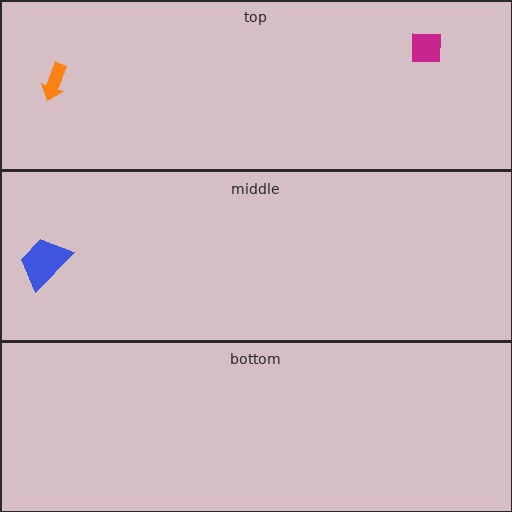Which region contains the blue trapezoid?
The middle region.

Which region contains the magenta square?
The top region.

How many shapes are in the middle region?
1.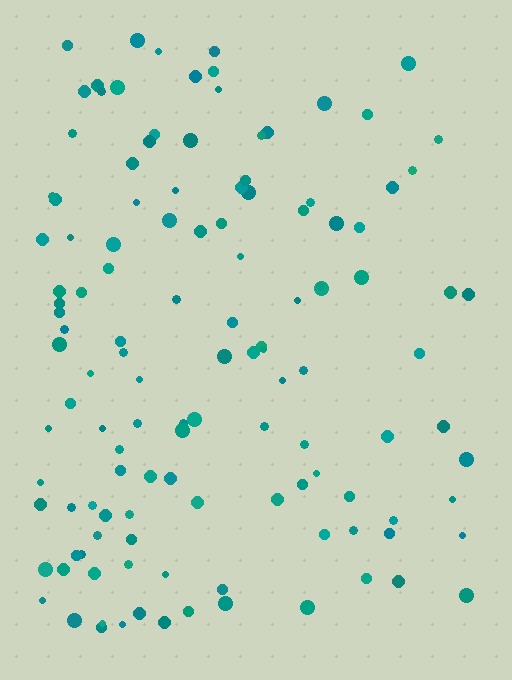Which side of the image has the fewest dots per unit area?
The right.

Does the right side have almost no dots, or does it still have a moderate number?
Still a moderate number, just noticeably fewer than the left.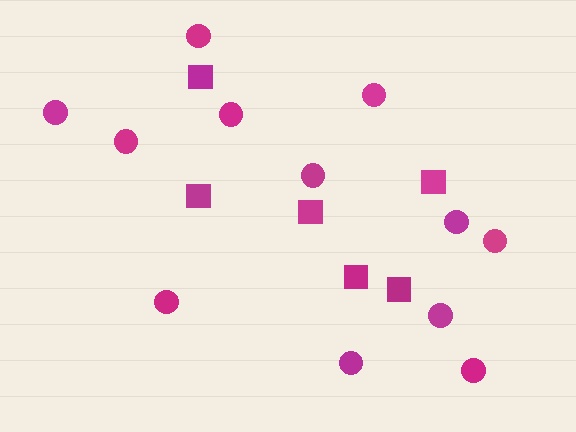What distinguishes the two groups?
There are 2 groups: one group of squares (6) and one group of circles (12).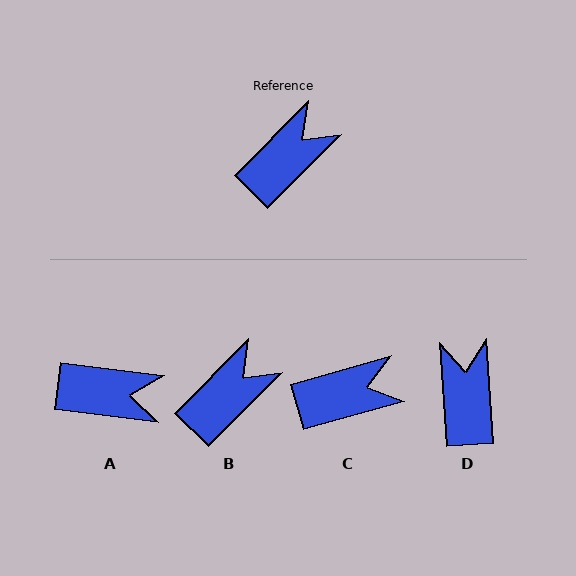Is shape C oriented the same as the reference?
No, it is off by about 29 degrees.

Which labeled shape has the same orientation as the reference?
B.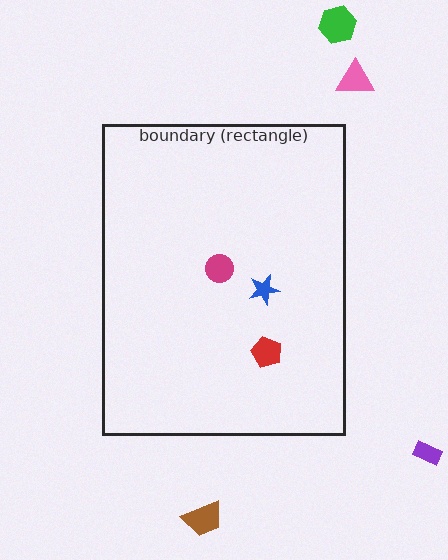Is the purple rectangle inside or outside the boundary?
Outside.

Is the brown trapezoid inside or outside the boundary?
Outside.